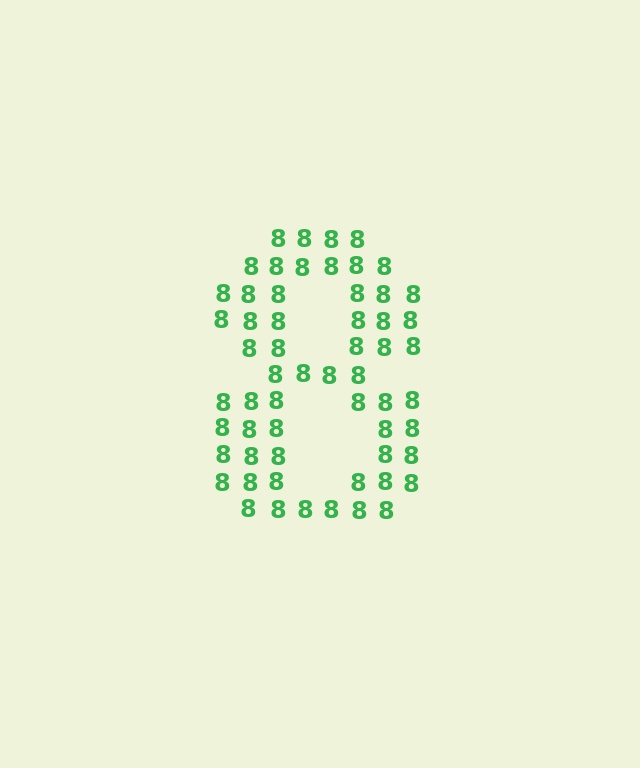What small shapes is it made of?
It is made of small digit 8's.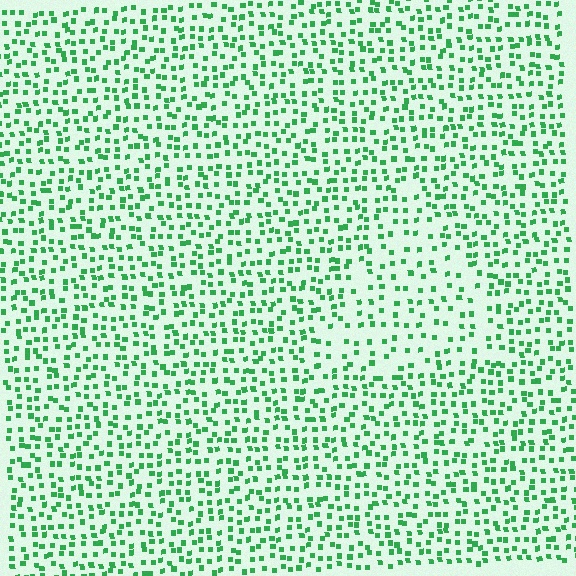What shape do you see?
I see a triangle.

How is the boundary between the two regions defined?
The boundary is defined by a change in element density (approximately 1.7x ratio). All elements are the same color, size, and shape.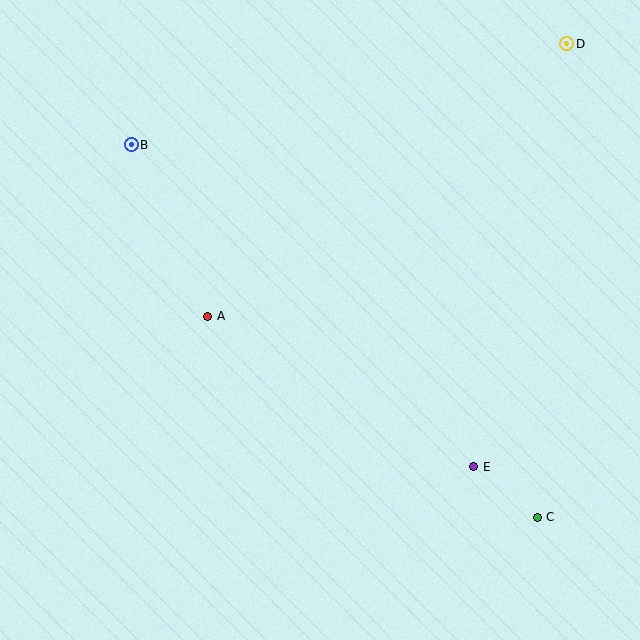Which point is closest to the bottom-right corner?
Point C is closest to the bottom-right corner.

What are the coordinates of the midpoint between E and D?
The midpoint between E and D is at (520, 255).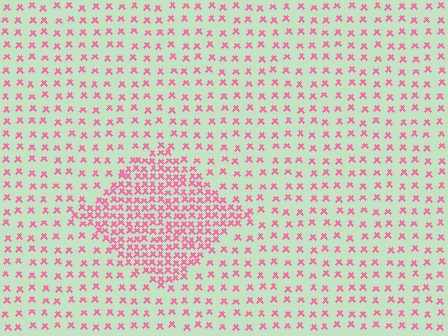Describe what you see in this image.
The image contains small pink elements arranged at two different densities. A diamond-shaped region is visible where the elements are more densely packed than the surrounding area.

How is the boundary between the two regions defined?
The boundary is defined by a change in element density (approximately 2.7x ratio). All elements are the same color, size, and shape.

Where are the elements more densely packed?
The elements are more densely packed inside the diamond boundary.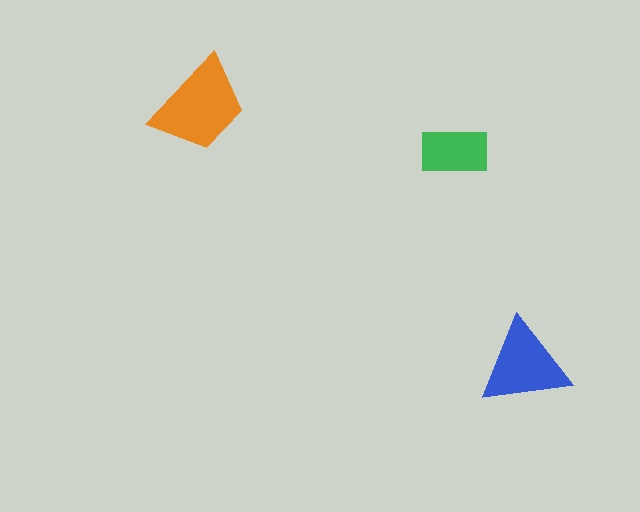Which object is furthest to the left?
The orange trapezoid is leftmost.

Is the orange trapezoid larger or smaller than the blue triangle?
Larger.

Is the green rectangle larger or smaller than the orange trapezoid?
Smaller.